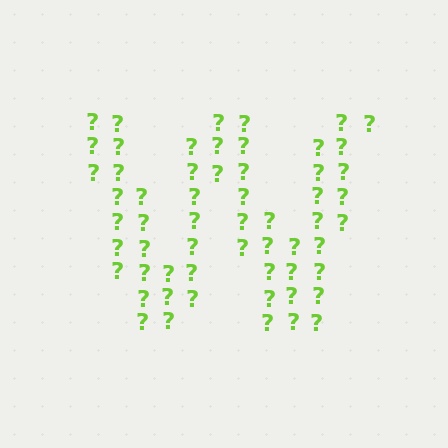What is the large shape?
The large shape is the letter W.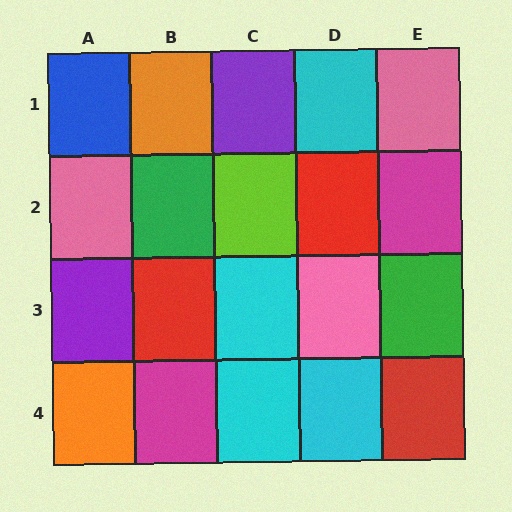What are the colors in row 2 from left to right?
Pink, green, lime, red, magenta.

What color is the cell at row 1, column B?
Orange.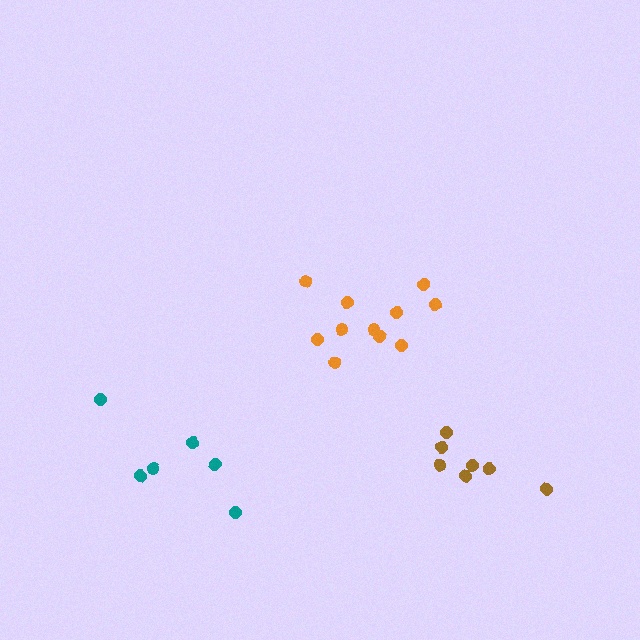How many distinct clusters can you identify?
There are 3 distinct clusters.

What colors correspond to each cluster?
The clusters are colored: orange, teal, brown.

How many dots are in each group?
Group 1: 11 dots, Group 2: 6 dots, Group 3: 7 dots (24 total).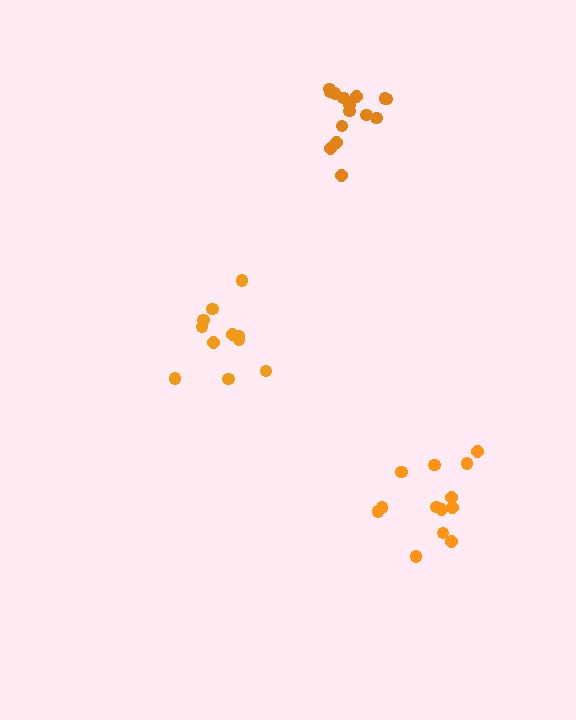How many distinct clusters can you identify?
There are 3 distinct clusters.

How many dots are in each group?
Group 1: 13 dots, Group 2: 11 dots, Group 3: 15 dots (39 total).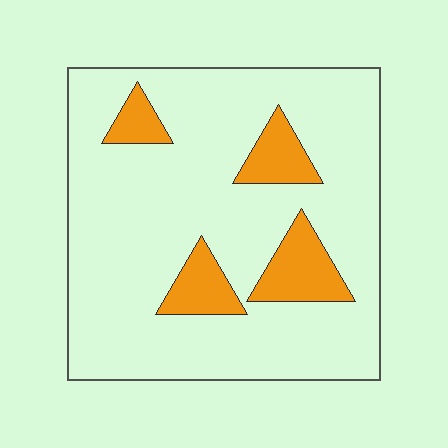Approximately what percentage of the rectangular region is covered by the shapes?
Approximately 15%.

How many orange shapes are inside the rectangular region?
4.